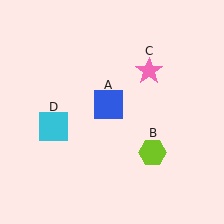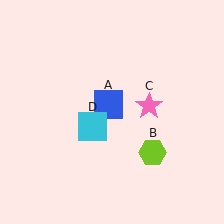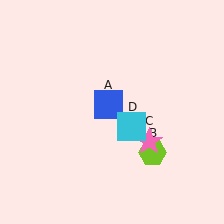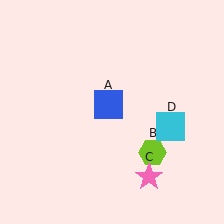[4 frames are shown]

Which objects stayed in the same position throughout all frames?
Blue square (object A) and lime hexagon (object B) remained stationary.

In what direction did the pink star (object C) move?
The pink star (object C) moved down.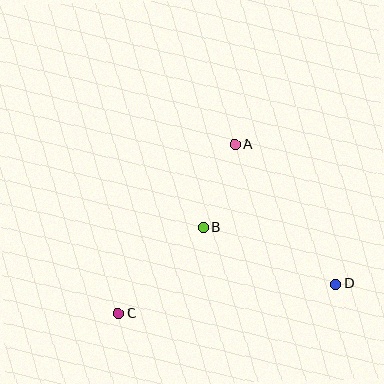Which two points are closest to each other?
Points A and B are closest to each other.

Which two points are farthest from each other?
Points C and D are farthest from each other.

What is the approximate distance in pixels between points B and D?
The distance between B and D is approximately 144 pixels.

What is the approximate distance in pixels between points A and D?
The distance between A and D is approximately 172 pixels.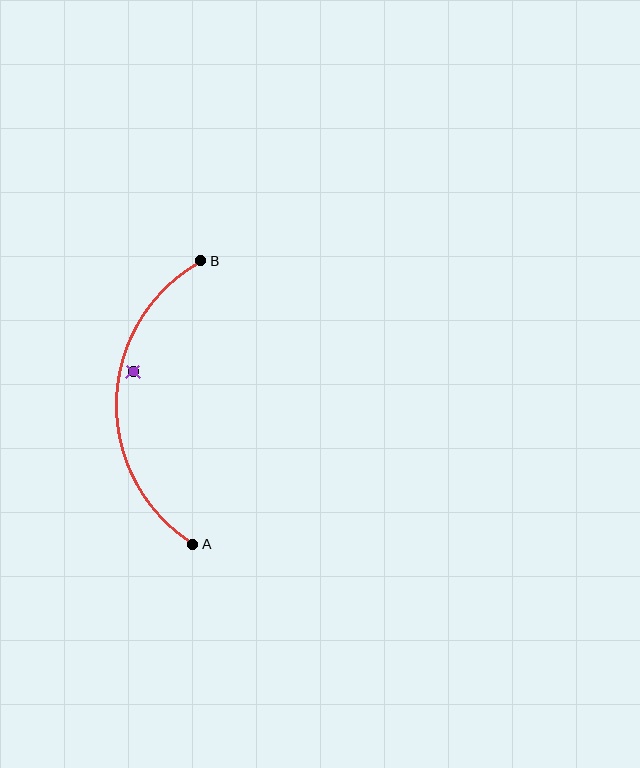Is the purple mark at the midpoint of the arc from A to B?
No — the purple mark does not lie on the arc at all. It sits slightly inside the curve.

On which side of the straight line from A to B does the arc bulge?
The arc bulges to the left of the straight line connecting A and B.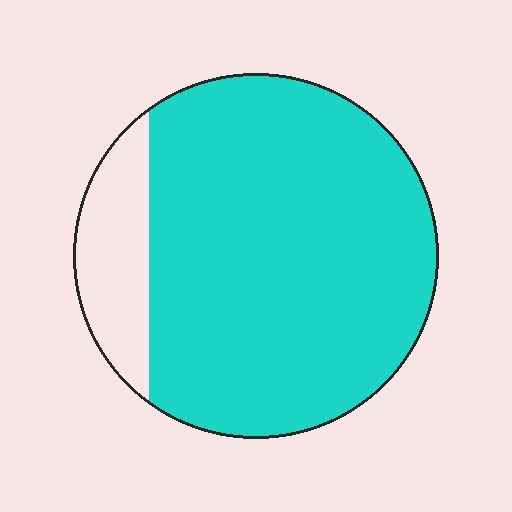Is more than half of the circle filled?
Yes.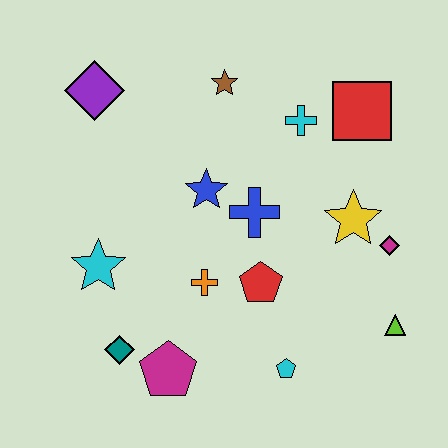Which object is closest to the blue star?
The blue cross is closest to the blue star.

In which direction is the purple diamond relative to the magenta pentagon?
The purple diamond is above the magenta pentagon.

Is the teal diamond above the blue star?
No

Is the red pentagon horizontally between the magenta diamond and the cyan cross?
No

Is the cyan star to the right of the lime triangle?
No